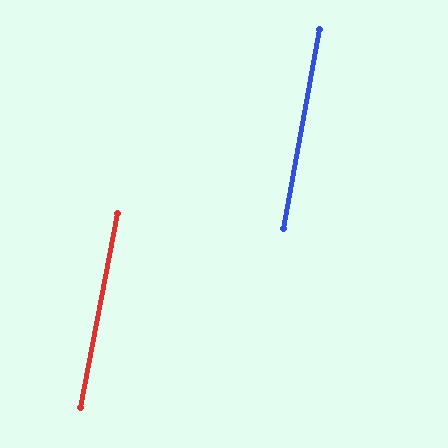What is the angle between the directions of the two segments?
Approximately 1 degree.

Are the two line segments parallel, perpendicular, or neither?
Parallel — their directions differ by only 0.6°.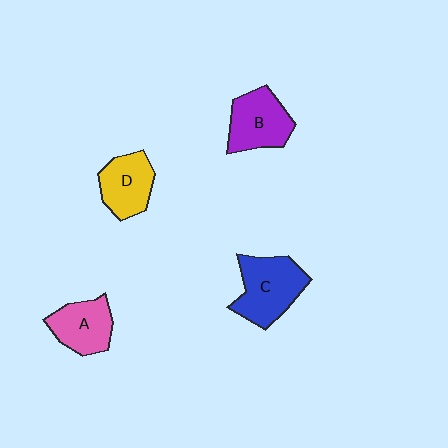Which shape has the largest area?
Shape C (blue).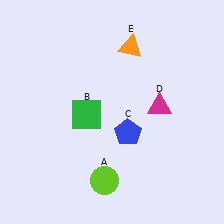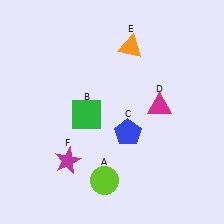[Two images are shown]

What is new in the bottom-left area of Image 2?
A magenta star (F) was added in the bottom-left area of Image 2.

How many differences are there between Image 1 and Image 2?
There is 1 difference between the two images.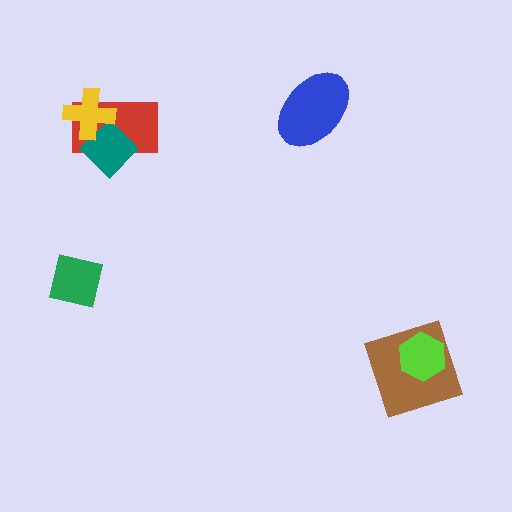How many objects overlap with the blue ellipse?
0 objects overlap with the blue ellipse.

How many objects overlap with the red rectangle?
2 objects overlap with the red rectangle.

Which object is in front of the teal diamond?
The yellow cross is in front of the teal diamond.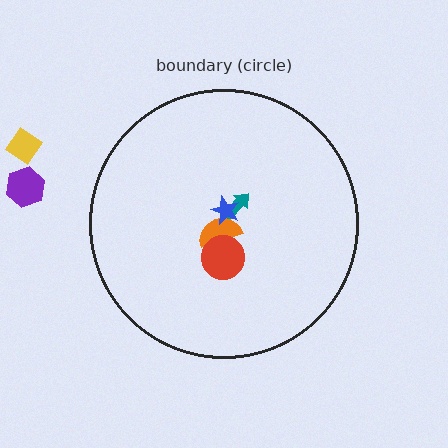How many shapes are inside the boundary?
4 inside, 2 outside.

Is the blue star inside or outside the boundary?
Inside.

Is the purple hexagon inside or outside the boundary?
Outside.